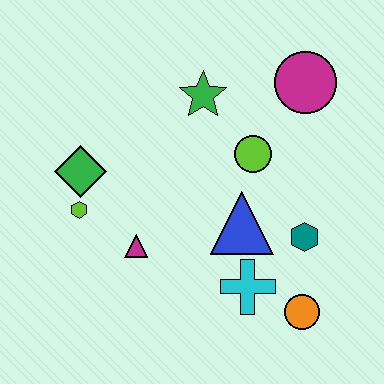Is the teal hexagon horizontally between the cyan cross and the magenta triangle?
No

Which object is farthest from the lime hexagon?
The magenta circle is farthest from the lime hexagon.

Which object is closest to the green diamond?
The lime hexagon is closest to the green diamond.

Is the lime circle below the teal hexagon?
No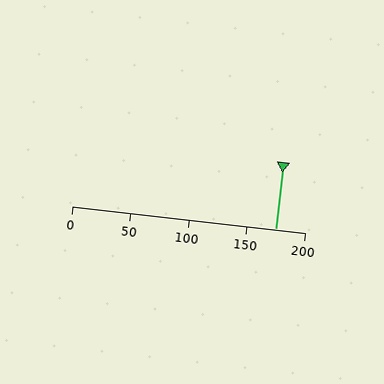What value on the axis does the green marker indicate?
The marker indicates approximately 175.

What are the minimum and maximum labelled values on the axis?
The axis runs from 0 to 200.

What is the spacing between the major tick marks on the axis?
The major ticks are spaced 50 apart.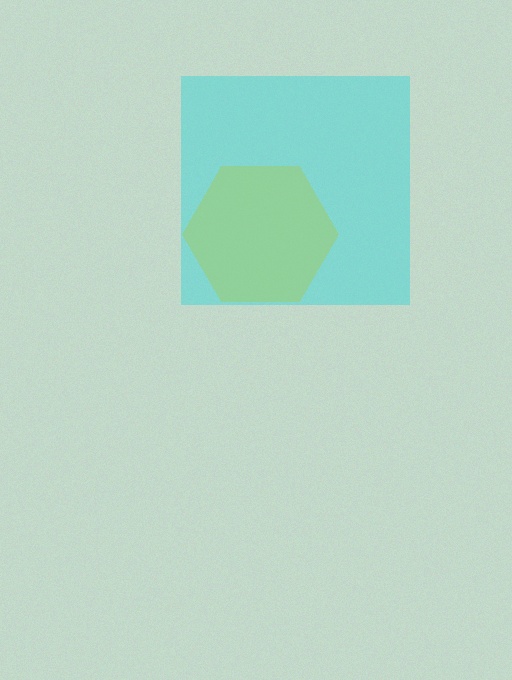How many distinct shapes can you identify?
There are 2 distinct shapes: a yellow hexagon, a cyan square.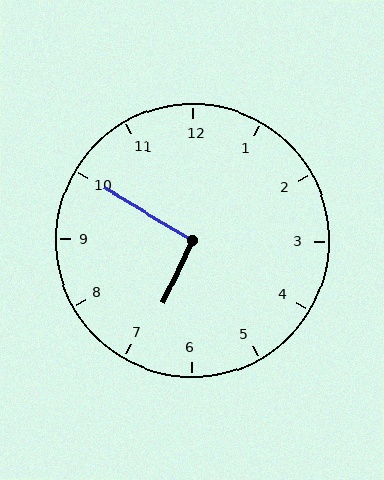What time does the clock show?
6:50.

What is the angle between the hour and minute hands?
Approximately 95 degrees.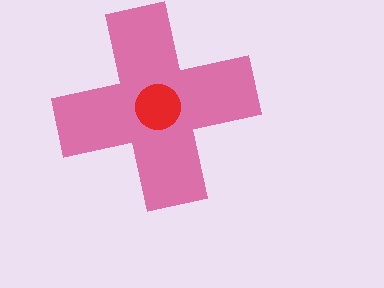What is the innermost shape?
The red circle.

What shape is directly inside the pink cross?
The red circle.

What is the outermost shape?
The pink cross.